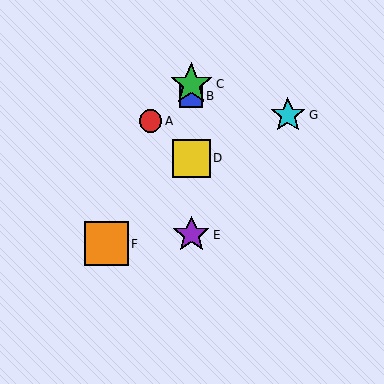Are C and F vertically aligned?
No, C is at x≈191 and F is at x≈106.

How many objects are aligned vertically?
4 objects (B, C, D, E) are aligned vertically.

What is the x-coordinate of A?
Object A is at x≈151.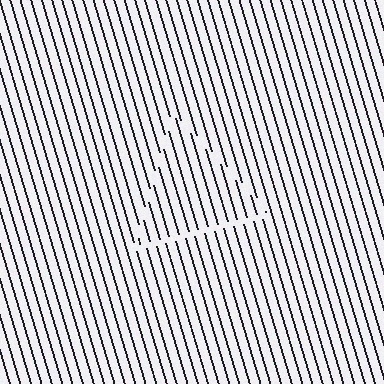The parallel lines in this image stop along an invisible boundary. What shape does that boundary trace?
An illusory triangle. The interior of the shape contains the same grating, shifted by half a period — the contour is defined by the phase discontinuity where line-ends from the inner and outer gratings abut.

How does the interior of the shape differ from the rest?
The interior of the shape contains the same grating, shifted by half a period — the contour is defined by the phase discontinuity where line-ends from the inner and outer gratings abut.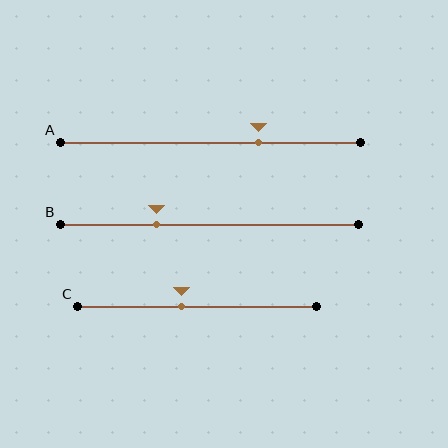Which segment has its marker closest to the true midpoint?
Segment C has its marker closest to the true midpoint.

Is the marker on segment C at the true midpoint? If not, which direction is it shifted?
No, the marker on segment C is shifted to the left by about 7% of the segment length.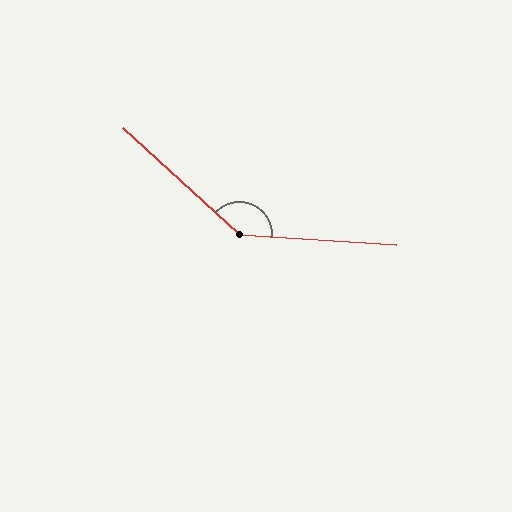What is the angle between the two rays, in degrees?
Approximately 141 degrees.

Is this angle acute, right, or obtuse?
It is obtuse.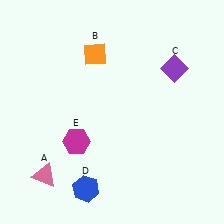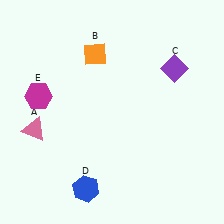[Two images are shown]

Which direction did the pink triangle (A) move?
The pink triangle (A) moved up.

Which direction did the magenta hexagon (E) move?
The magenta hexagon (E) moved up.